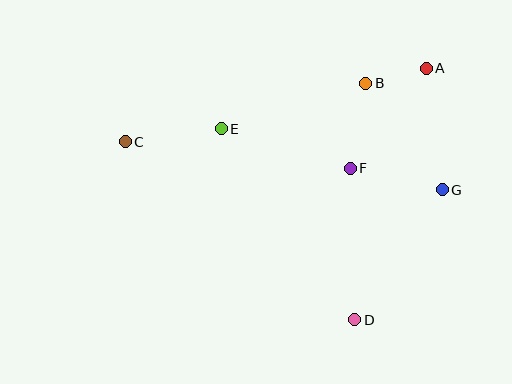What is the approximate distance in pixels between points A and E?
The distance between A and E is approximately 214 pixels.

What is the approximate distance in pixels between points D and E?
The distance between D and E is approximately 233 pixels.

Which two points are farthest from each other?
Points C and G are farthest from each other.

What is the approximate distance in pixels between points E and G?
The distance between E and G is approximately 229 pixels.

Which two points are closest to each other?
Points A and B are closest to each other.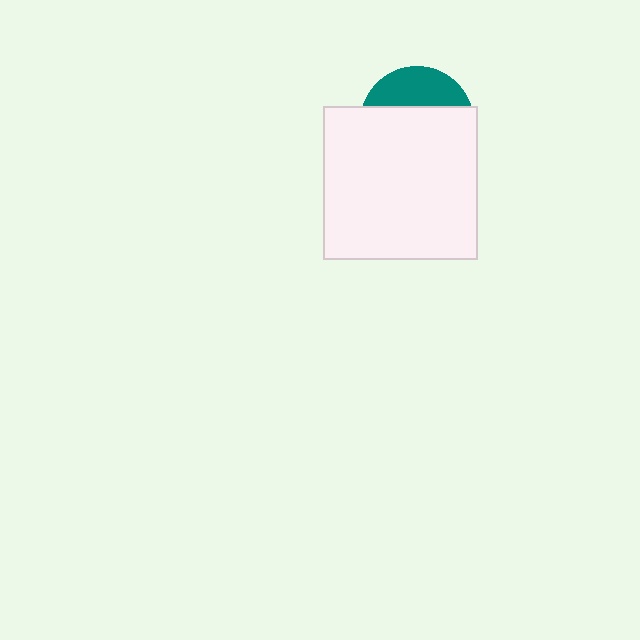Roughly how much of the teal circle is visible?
A small part of it is visible (roughly 31%).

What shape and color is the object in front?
The object in front is a white square.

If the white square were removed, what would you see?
You would see the complete teal circle.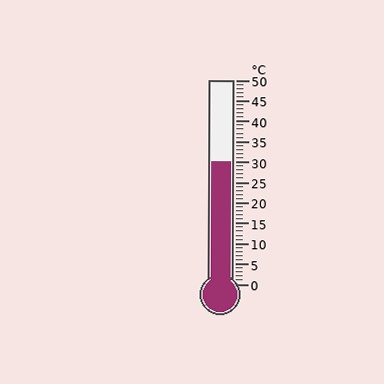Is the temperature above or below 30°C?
The temperature is at 30°C.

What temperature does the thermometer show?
The thermometer shows approximately 30°C.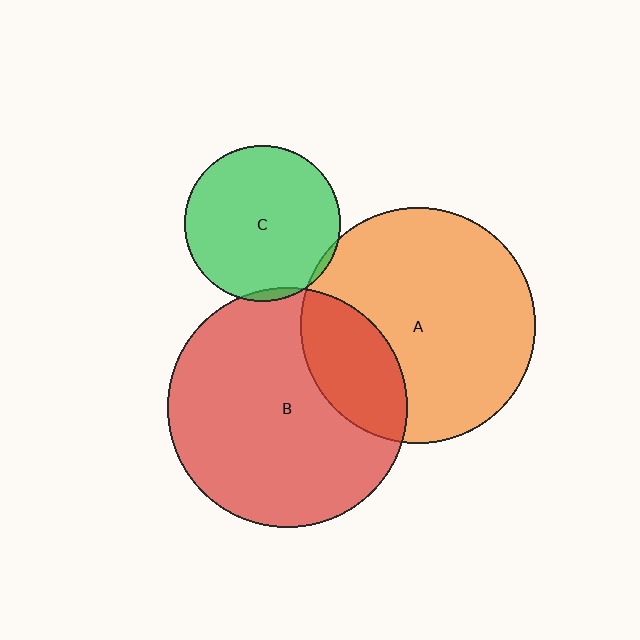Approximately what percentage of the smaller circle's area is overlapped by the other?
Approximately 5%.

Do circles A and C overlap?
Yes.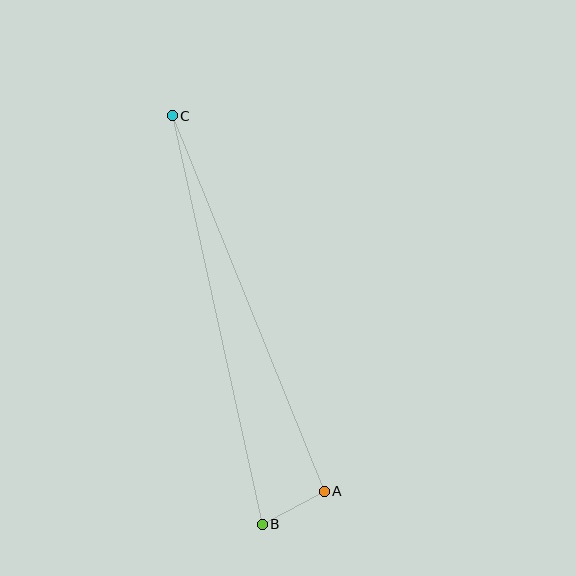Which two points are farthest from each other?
Points B and C are farthest from each other.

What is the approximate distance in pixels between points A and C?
The distance between A and C is approximately 405 pixels.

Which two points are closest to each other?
Points A and B are closest to each other.